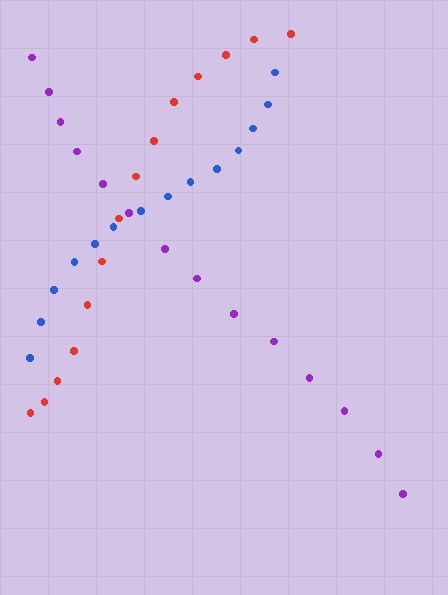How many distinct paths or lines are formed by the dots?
There are 3 distinct paths.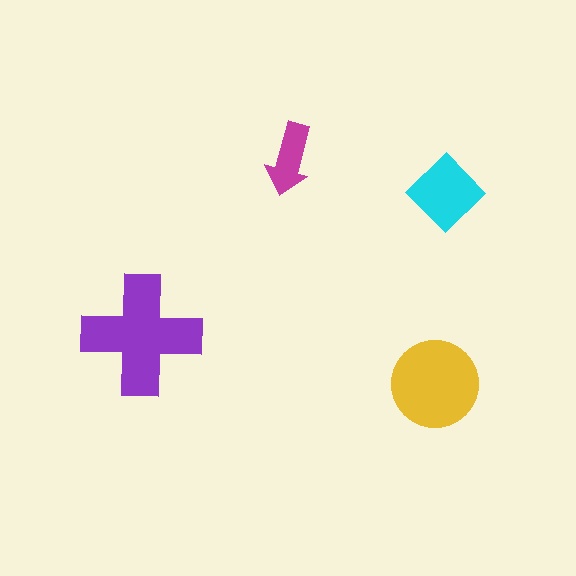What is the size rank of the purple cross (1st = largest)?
1st.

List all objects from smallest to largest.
The magenta arrow, the cyan diamond, the yellow circle, the purple cross.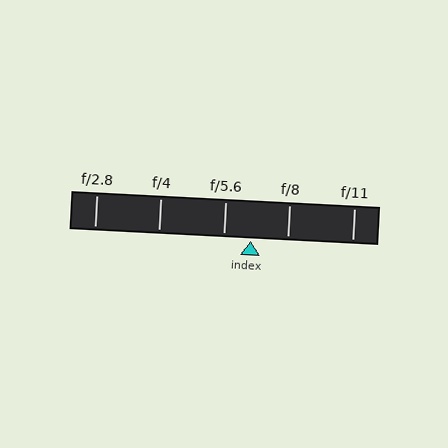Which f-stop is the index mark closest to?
The index mark is closest to f/5.6.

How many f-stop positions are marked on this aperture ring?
There are 5 f-stop positions marked.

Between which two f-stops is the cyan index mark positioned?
The index mark is between f/5.6 and f/8.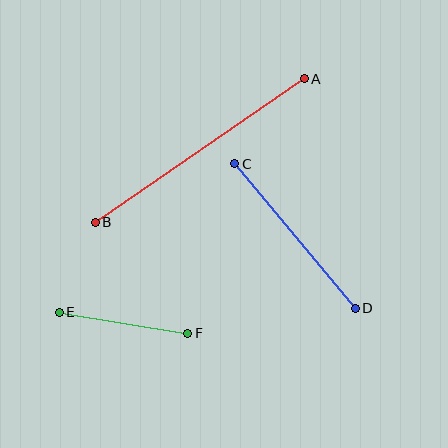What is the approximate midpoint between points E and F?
The midpoint is at approximately (123, 323) pixels.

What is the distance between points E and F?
The distance is approximately 130 pixels.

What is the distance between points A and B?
The distance is approximately 254 pixels.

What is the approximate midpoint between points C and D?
The midpoint is at approximately (295, 236) pixels.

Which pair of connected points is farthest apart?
Points A and B are farthest apart.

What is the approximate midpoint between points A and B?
The midpoint is at approximately (200, 150) pixels.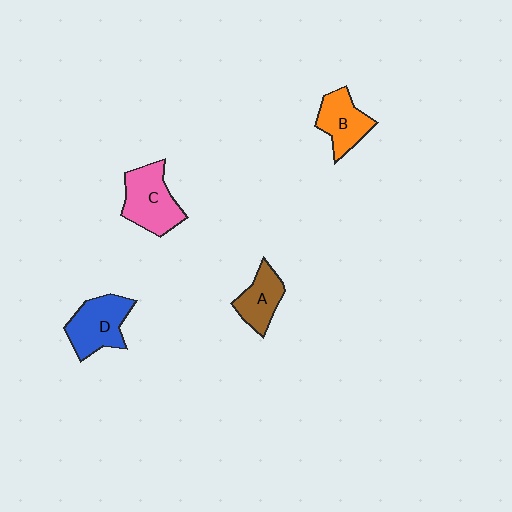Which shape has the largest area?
Shape C (pink).